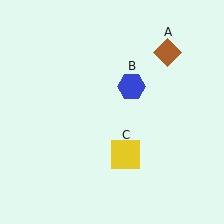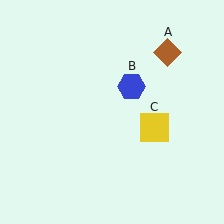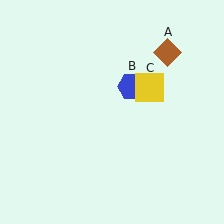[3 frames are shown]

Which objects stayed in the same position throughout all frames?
Brown diamond (object A) and blue hexagon (object B) remained stationary.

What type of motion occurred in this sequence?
The yellow square (object C) rotated counterclockwise around the center of the scene.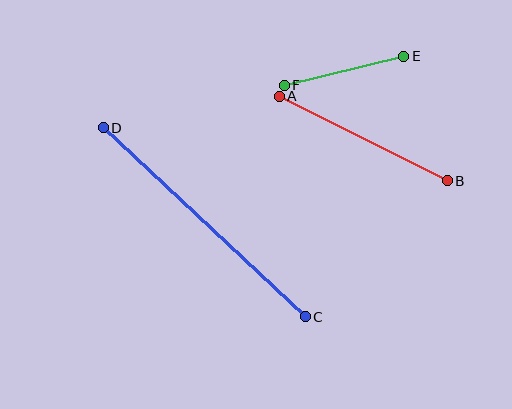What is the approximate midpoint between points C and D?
The midpoint is at approximately (204, 222) pixels.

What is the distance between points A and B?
The distance is approximately 188 pixels.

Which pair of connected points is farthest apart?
Points C and D are farthest apart.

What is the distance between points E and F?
The distance is approximately 123 pixels.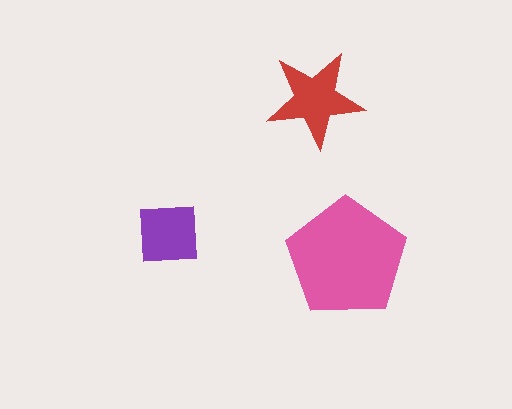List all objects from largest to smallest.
The pink pentagon, the red star, the purple square.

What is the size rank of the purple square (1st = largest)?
3rd.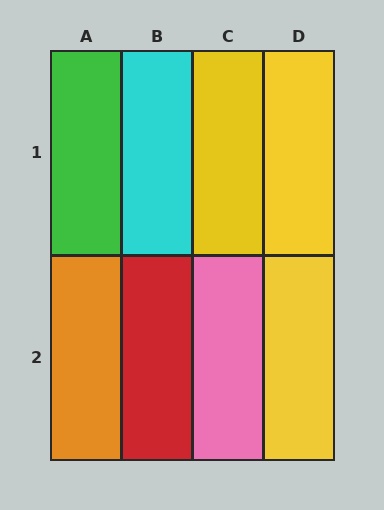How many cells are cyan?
1 cell is cyan.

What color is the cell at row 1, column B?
Cyan.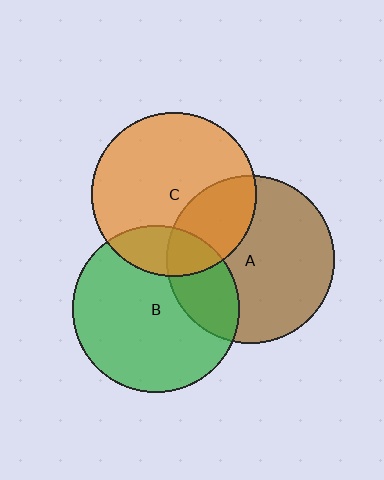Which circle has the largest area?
Circle A (brown).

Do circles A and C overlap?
Yes.